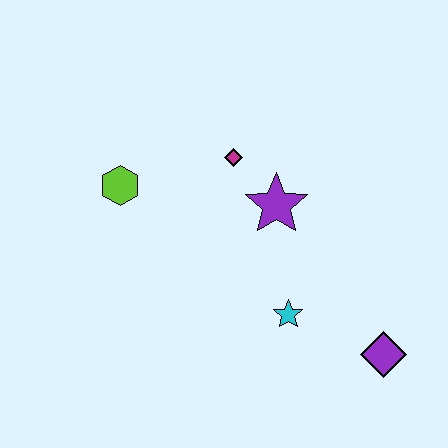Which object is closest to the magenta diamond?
The purple star is closest to the magenta diamond.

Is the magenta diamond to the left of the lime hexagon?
No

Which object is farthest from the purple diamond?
The lime hexagon is farthest from the purple diamond.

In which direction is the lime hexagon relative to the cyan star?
The lime hexagon is to the left of the cyan star.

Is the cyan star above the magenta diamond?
No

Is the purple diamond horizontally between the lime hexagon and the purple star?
No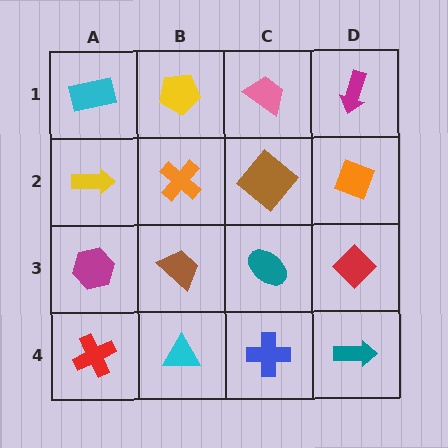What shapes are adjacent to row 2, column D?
A magenta arrow (row 1, column D), a red diamond (row 3, column D), a brown diamond (row 2, column C).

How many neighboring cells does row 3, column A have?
3.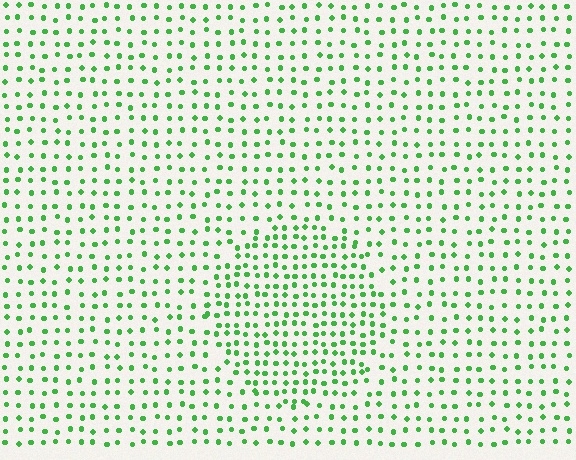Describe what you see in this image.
The image contains small green elements arranged at two different densities. A circle-shaped region is visible where the elements are more densely packed than the surrounding area.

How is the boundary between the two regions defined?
The boundary is defined by a change in element density (approximately 1.7x ratio). All elements are the same color, size, and shape.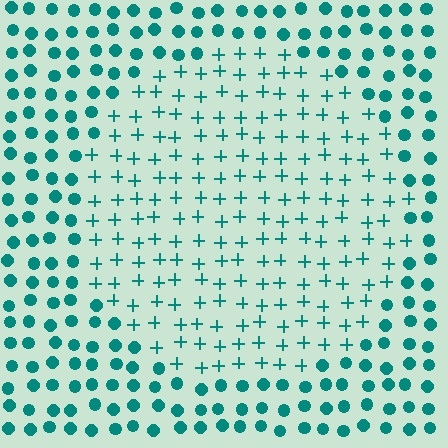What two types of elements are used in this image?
The image uses plus signs inside the circle region and circles outside it.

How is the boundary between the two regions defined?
The boundary is defined by a change in element shape: plus signs inside vs. circles outside. All elements share the same color and spacing.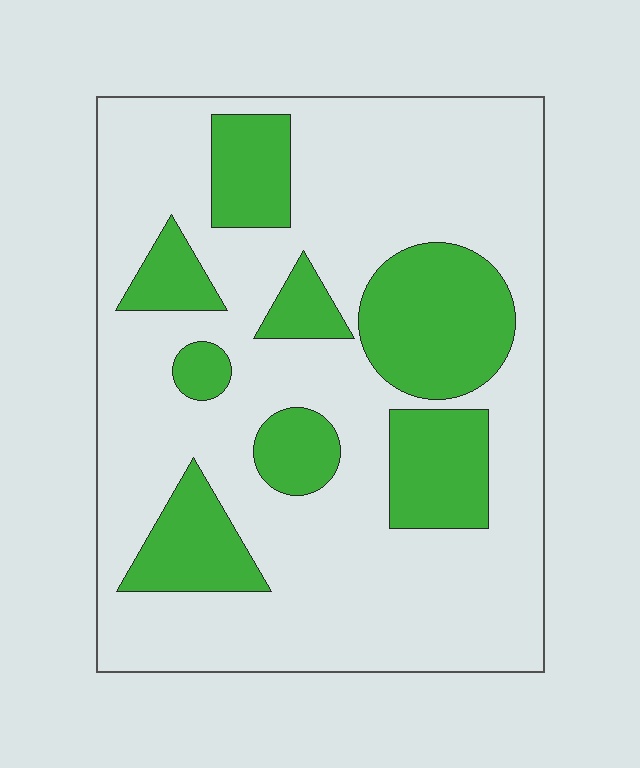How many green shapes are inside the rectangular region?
8.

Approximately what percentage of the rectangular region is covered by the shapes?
Approximately 25%.